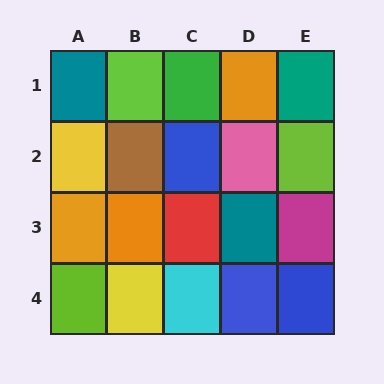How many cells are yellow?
2 cells are yellow.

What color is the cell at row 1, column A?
Teal.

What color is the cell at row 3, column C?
Red.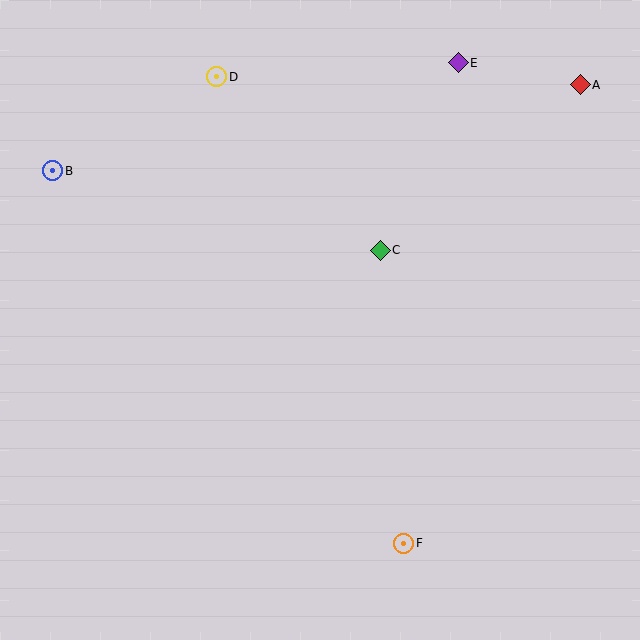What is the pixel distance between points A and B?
The distance between A and B is 534 pixels.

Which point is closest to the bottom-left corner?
Point F is closest to the bottom-left corner.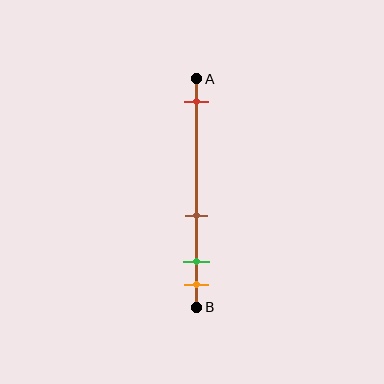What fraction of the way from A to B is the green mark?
The green mark is approximately 80% (0.8) of the way from A to B.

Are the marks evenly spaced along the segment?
No, the marks are not evenly spaced.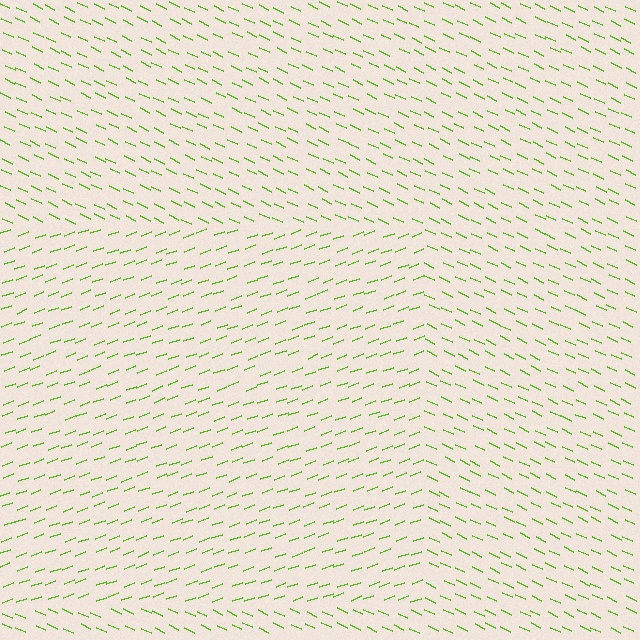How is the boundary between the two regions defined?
The boundary is defined purely by a change in line orientation (approximately 45 degrees difference). All lines are the same color and thickness.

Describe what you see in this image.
The image is filled with small lime line segments. A rectangle region in the image has lines oriented differently from the surrounding lines, creating a visible texture boundary.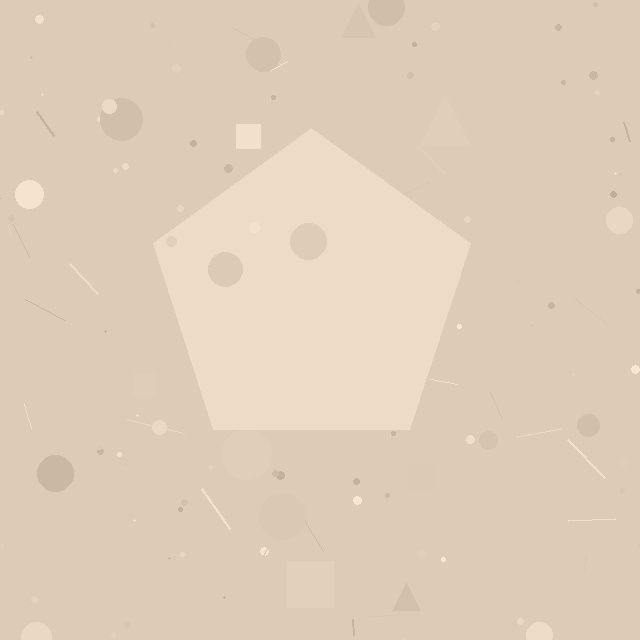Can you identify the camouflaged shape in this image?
The camouflaged shape is a pentagon.